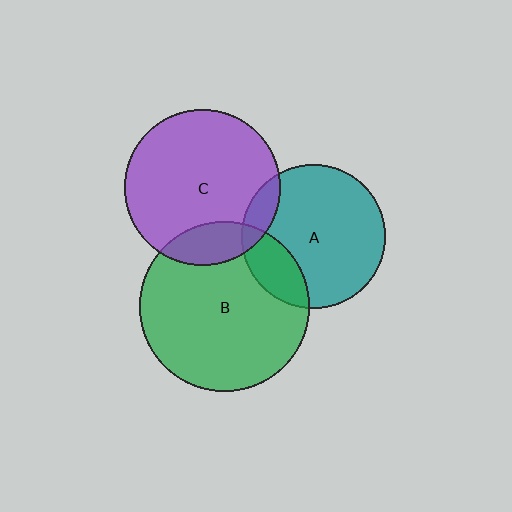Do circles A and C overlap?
Yes.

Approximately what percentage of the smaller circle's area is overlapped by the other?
Approximately 10%.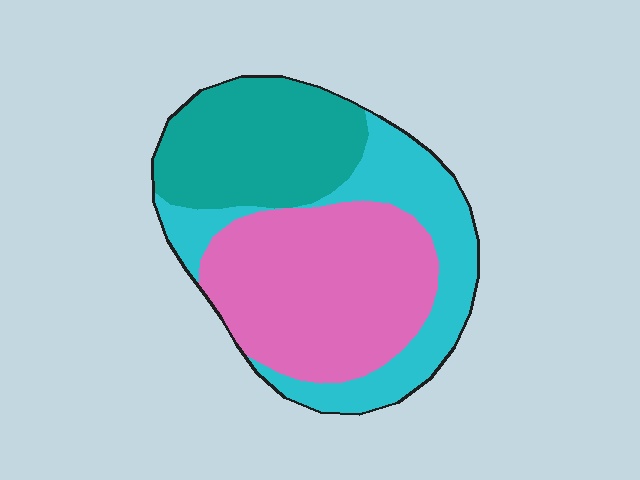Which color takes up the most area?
Pink, at roughly 40%.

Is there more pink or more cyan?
Pink.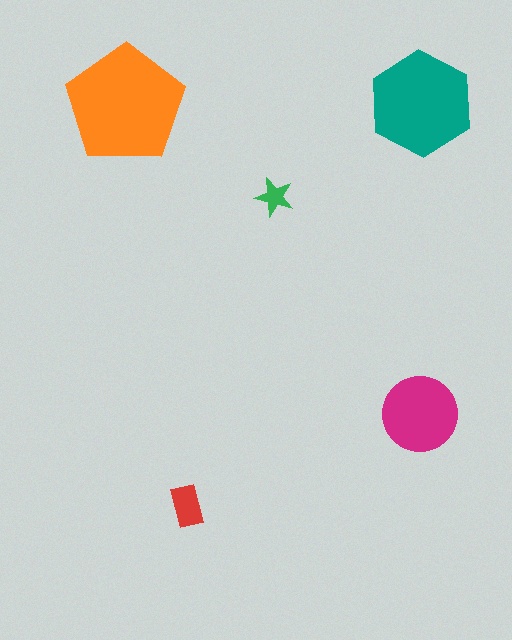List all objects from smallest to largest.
The green star, the red rectangle, the magenta circle, the teal hexagon, the orange pentagon.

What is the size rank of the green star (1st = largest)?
5th.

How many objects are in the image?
There are 5 objects in the image.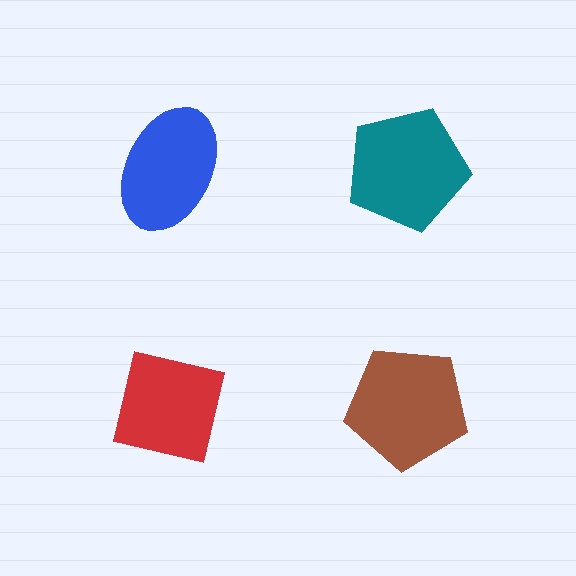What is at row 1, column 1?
A blue ellipse.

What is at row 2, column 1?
A red square.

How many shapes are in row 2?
2 shapes.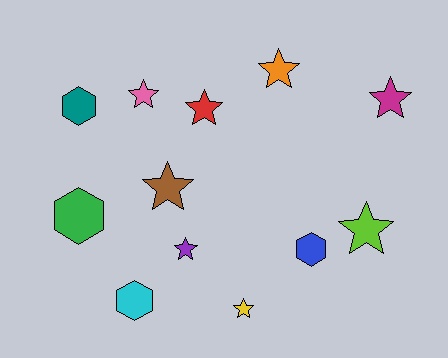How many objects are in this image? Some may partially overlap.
There are 12 objects.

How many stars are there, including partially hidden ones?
There are 8 stars.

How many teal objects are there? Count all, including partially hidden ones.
There is 1 teal object.